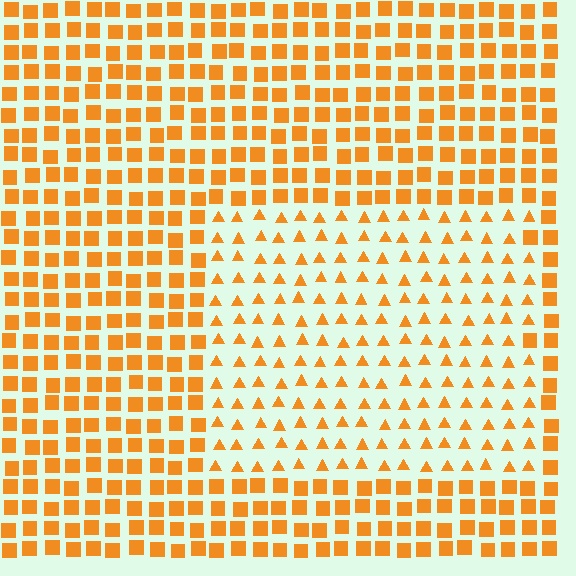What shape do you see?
I see a rectangle.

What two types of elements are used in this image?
The image uses triangles inside the rectangle region and squares outside it.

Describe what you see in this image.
The image is filled with small orange elements arranged in a uniform grid. A rectangle-shaped region contains triangles, while the surrounding area contains squares. The boundary is defined purely by the change in element shape.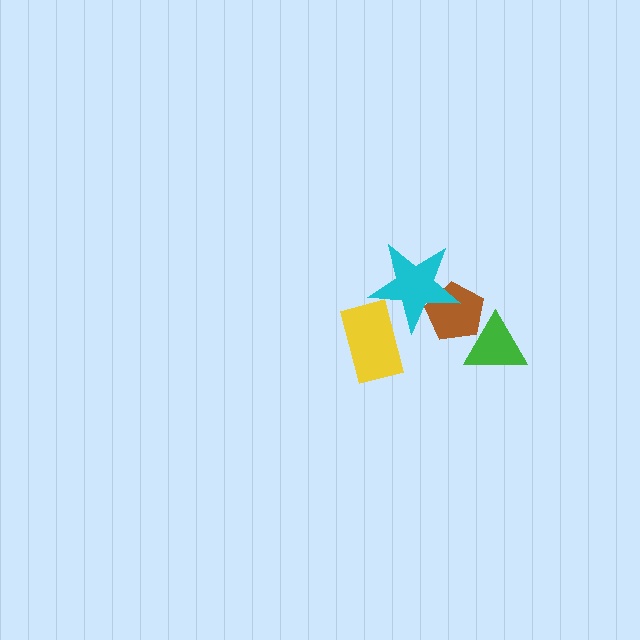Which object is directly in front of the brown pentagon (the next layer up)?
The cyan star is directly in front of the brown pentagon.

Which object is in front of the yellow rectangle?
The cyan star is in front of the yellow rectangle.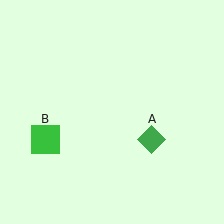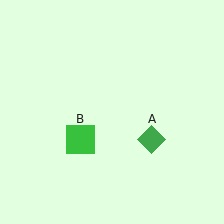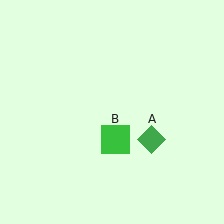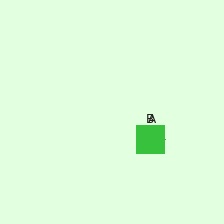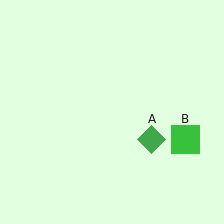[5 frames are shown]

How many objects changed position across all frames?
1 object changed position: green square (object B).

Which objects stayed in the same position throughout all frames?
Green diamond (object A) remained stationary.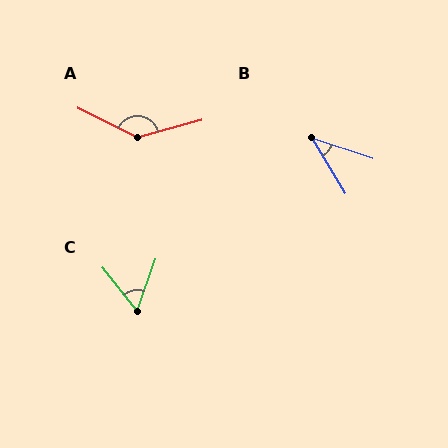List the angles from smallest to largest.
B (40°), C (57°), A (138°).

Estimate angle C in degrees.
Approximately 57 degrees.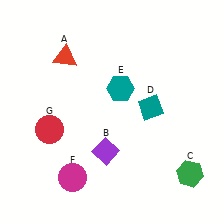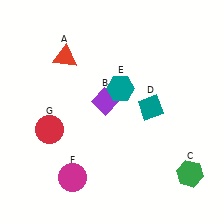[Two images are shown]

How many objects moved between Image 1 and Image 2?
1 object moved between the two images.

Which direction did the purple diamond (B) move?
The purple diamond (B) moved up.